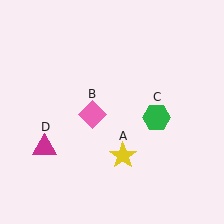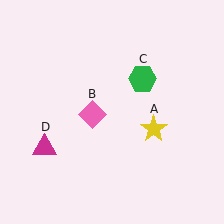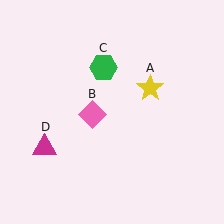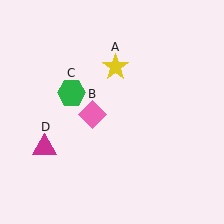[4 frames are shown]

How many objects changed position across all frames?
2 objects changed position: yellow star (object A), green hexagon (object C).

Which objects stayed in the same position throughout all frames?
Pink diamond (object B) and magenta triangle (object D) remained stationary.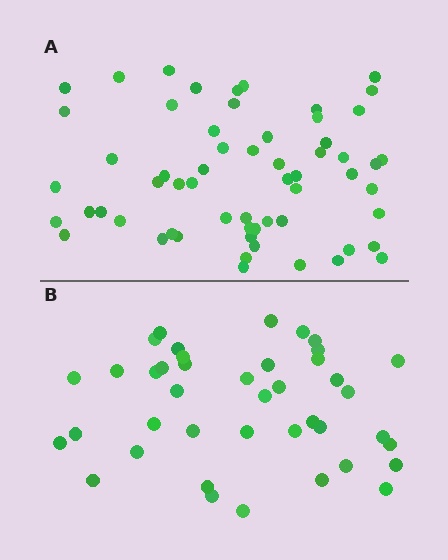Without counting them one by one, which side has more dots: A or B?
Region A (the top region) has more dots.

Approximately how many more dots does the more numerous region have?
Region A has approximately 20 more dots than region B.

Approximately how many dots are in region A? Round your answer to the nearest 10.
About 60 dots.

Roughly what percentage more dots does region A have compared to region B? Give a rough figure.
About 45% more.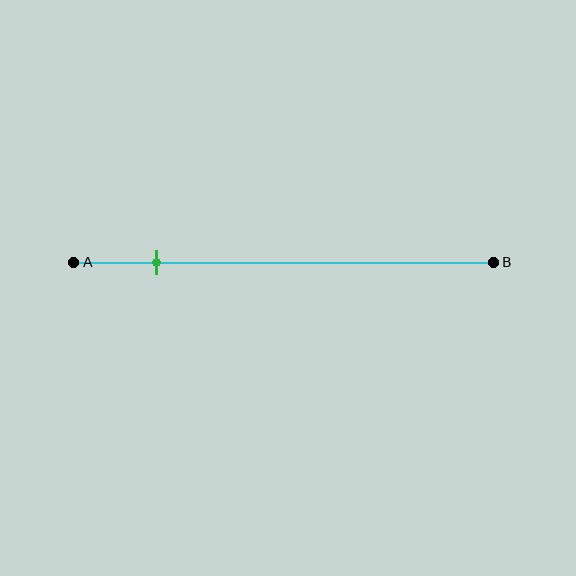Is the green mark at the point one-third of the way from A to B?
No, the mark is at about 20% from A, not at the 33% one-third point.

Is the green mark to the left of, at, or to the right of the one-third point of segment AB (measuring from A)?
The green mark is to the left of the one-third point of segment AB.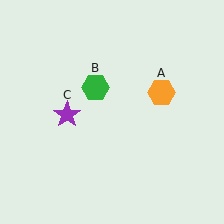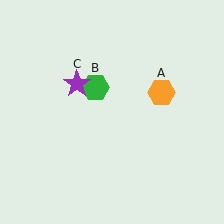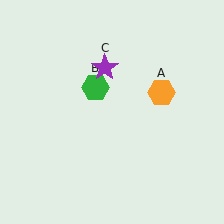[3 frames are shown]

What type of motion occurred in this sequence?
The purple star (object C) rotated clockwise around the center of the scene.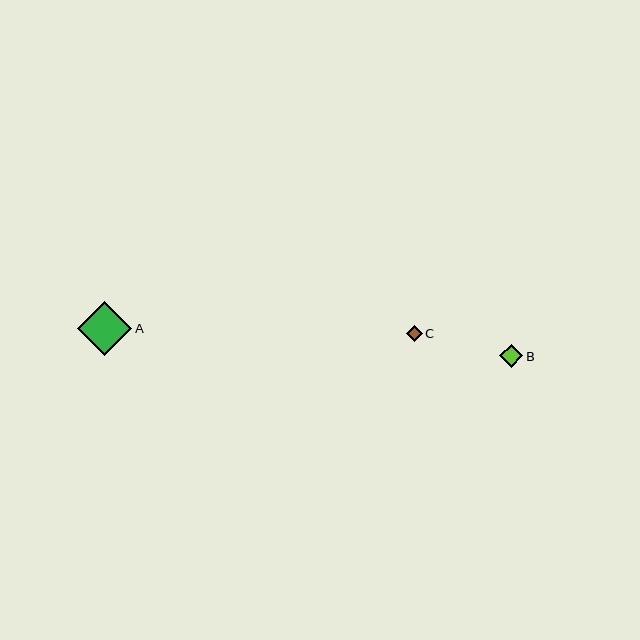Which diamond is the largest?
Diamond A is the largest with a size of approximately 54 pixels.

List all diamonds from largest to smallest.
From largest to smallest: A, B, C.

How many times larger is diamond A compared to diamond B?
Diamond A is approximately 2.3 times the size of diamond B.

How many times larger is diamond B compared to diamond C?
Diamond B is approximately 1.5 times the size of diamond C.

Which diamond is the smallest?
Diamond C is the smallest with a size of approximately 16 pixels.